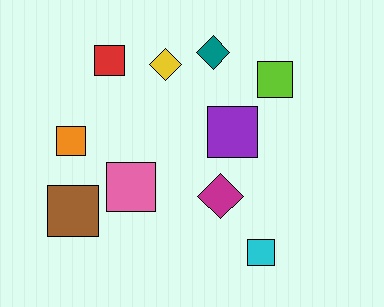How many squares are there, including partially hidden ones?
There are 7 squares.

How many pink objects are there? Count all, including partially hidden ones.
There is 1 pink object.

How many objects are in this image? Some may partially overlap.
There are 10 objects.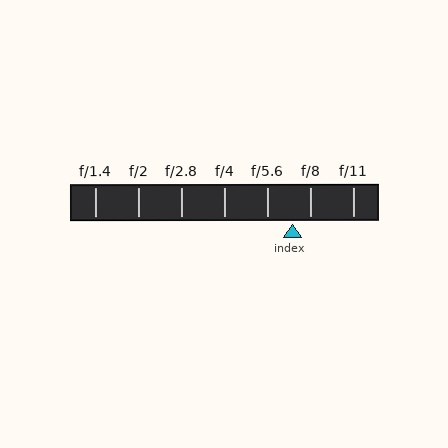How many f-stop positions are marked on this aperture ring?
There are 7 f-stop positions marked.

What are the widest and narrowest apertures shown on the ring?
The widest aperture shown is f/1.4 and the narrowest is f/11.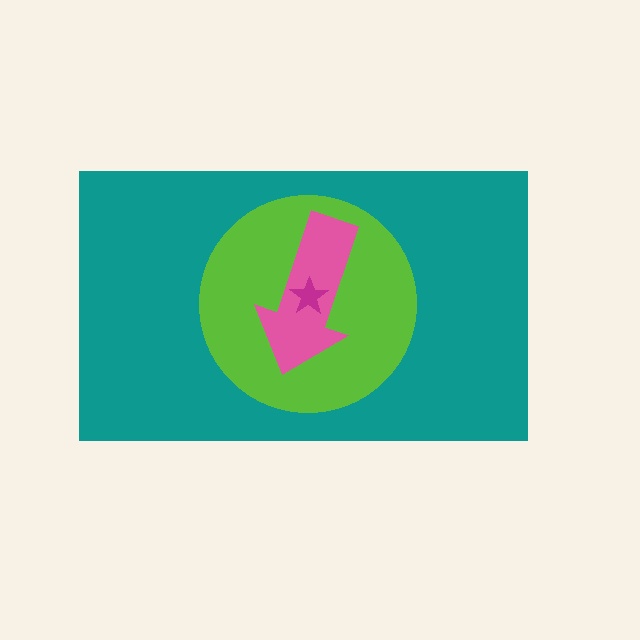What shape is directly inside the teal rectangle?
The lime circle.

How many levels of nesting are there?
4.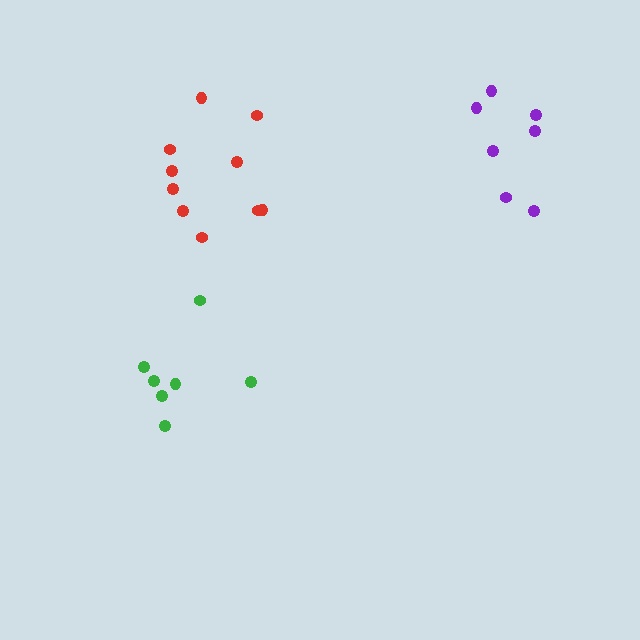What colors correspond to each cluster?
The clusters are colored: purple, green, red.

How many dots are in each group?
Group 1: 7 dots, Group 2: 7 dots, Group 3: 10 dots (24 total).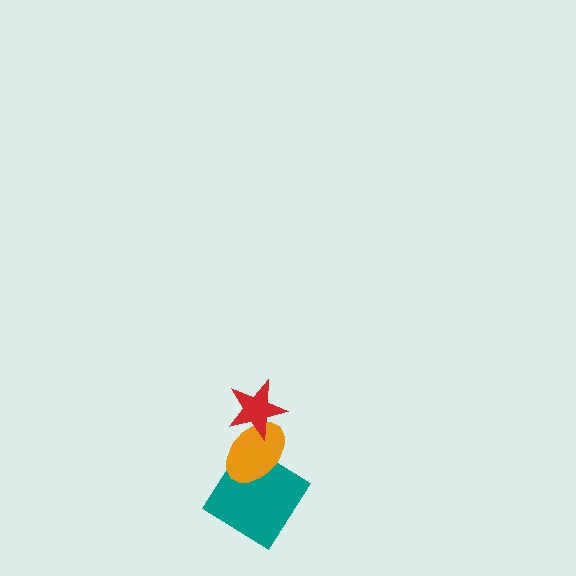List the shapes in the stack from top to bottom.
From top to bottom: the red star, the orange ellipse, the teal diamond.